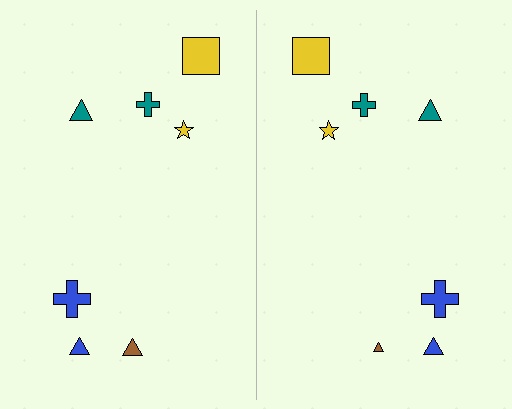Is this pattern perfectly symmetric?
No, the pattern is not perfectly symmetric. The brown triangle on the right side has a different size than its mirror counterpart.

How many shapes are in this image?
There are 14 shapes in this image.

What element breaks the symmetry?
The brown triangle on the right side has a different size than its mirror counterpart.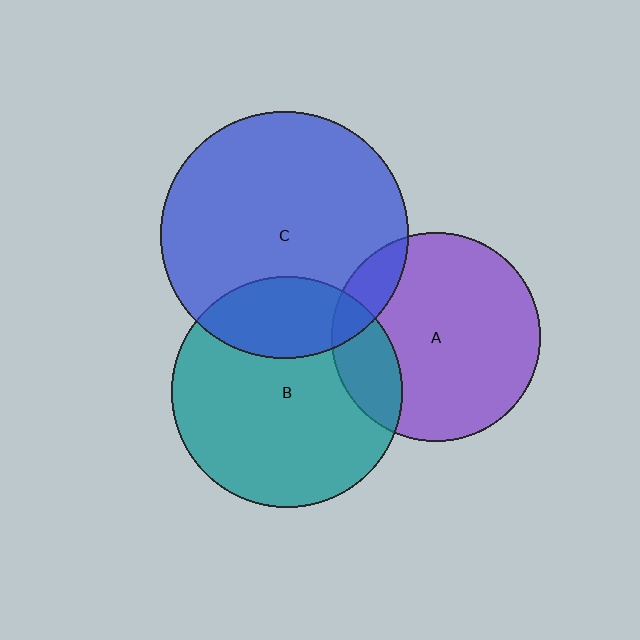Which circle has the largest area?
Circle C (blue).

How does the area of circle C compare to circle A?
Approximately 1.4 times.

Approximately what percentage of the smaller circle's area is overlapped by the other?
Approximately 10%.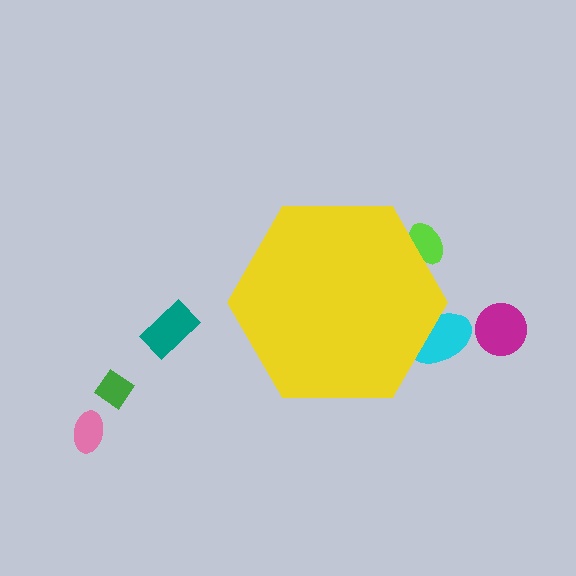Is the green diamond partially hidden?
No, the green diamond is fully visible.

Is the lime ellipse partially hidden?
Yes, the lime ellipse is partially hidden behind the yellow hexagon.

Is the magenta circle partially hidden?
No, the magenta circle is fully visible.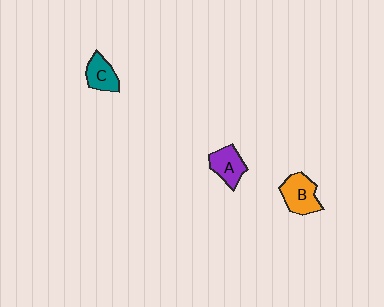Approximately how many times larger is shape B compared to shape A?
Approximately 1.2 times.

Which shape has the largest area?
Shape B (orange).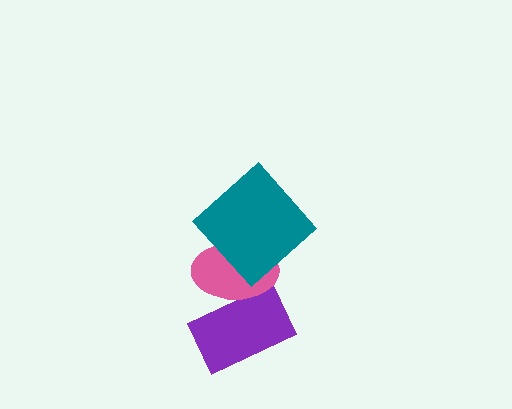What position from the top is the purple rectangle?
The purple rectangle is 3rd from the top.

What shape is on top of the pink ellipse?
The teal diamond is on top of the pink ellipse.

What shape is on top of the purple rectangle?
The pink ellipse is on top of the purple rectangle.